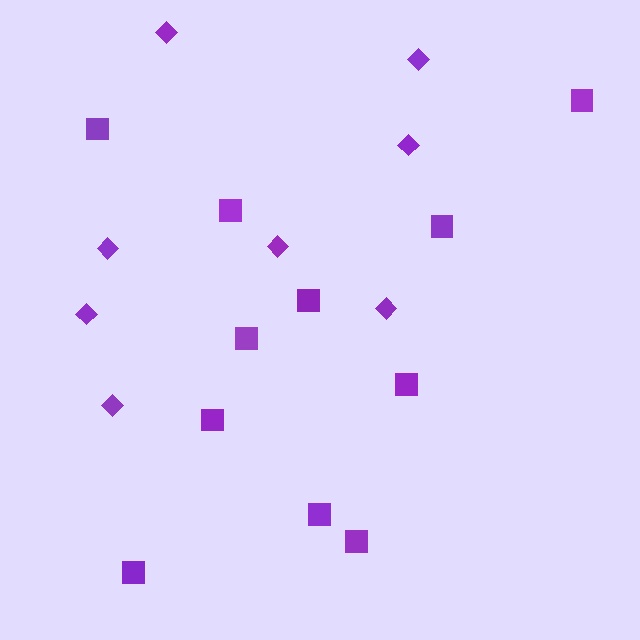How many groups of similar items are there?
There are 2 groups: one group of diamonds (8) and one group of squares (11).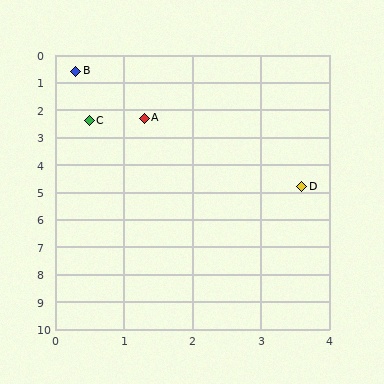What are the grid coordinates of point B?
Point B is at approximately (0.3, 0.6).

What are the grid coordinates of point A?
Point A is at approximately (1.3, 2.3).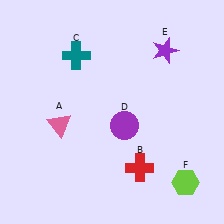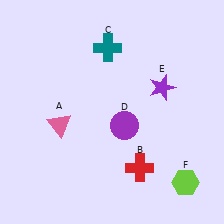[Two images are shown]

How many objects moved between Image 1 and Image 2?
2 objects moved between the two images.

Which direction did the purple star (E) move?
The purple star (E) moved down.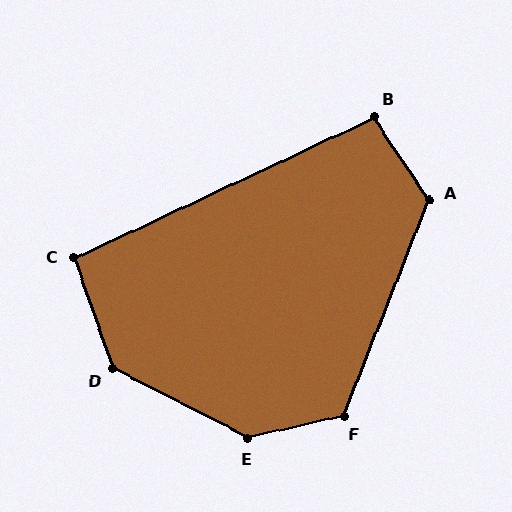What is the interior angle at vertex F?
Approximately 125 degrees (obtuse).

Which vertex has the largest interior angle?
E, at approximately 140 degrees.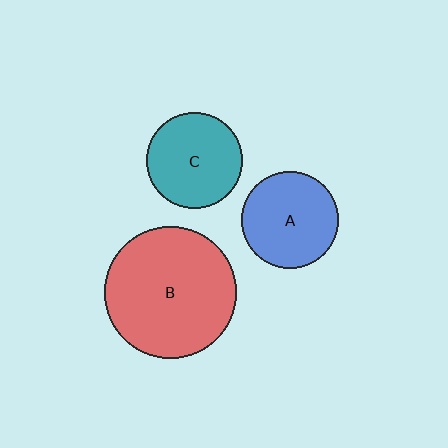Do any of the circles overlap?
No, none of the circles overlap.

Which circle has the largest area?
Circle B (red).